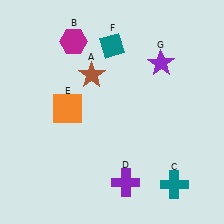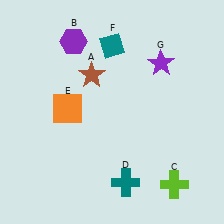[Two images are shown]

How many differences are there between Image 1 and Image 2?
There are 3 differences between the two images.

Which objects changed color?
B changed from magenta to purple. C changed from teal to lime. D changed from purple to teal.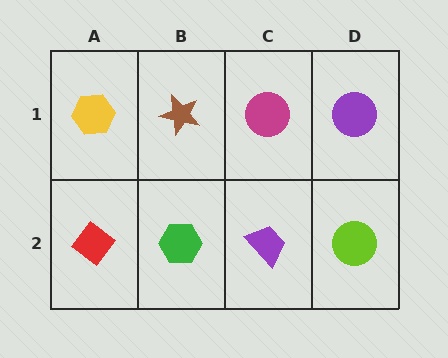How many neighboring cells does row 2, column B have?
3.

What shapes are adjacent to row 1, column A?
A red diamond (row 2, column A), a brown star (row 1, column B).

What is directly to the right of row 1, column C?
A purple circle.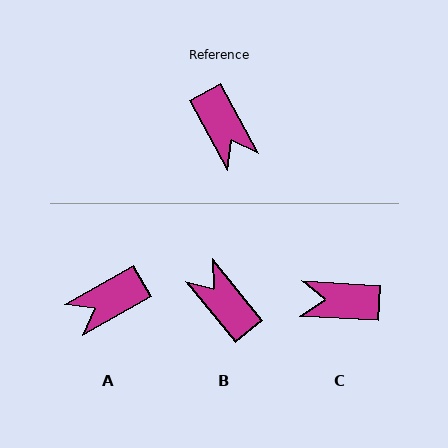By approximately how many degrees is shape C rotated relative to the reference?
Approximately 122 degrees clockwise.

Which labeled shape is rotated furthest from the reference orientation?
B, about 169 degrees away.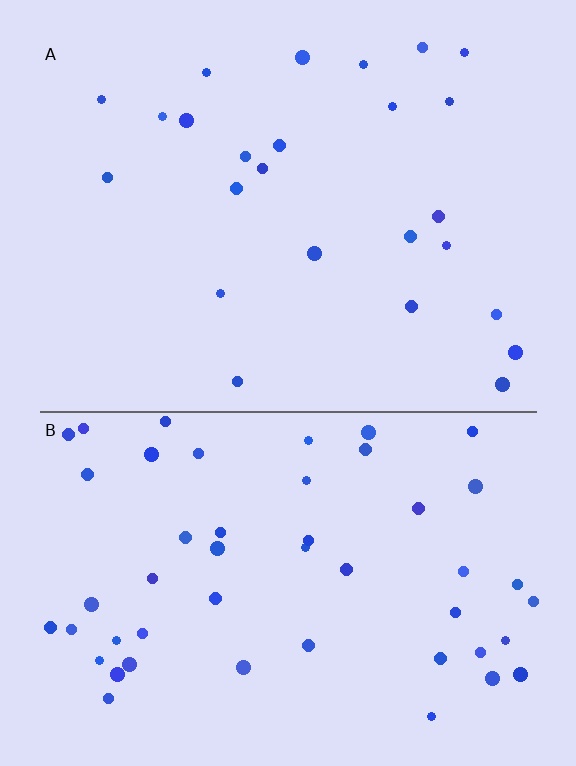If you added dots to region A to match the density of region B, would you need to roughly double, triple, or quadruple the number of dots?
Approximately double.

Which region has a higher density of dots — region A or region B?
B (the bottom).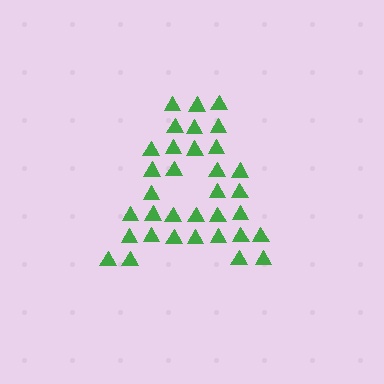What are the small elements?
The small elements are triangles.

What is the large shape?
The large shape is the letter A.